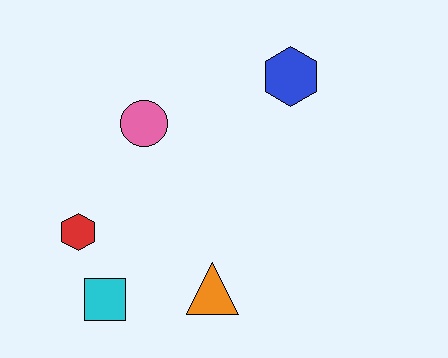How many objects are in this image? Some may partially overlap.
There are 5 objects.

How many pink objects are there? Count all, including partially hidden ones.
There is 1 pink object.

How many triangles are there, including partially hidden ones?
There is 1 triangle.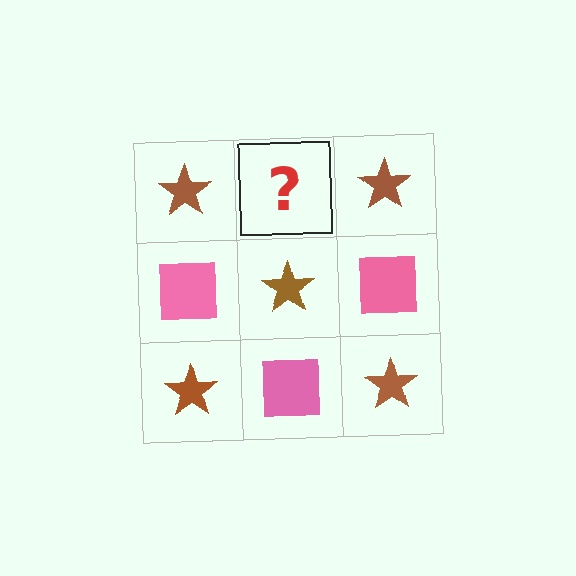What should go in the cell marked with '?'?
The missing cell should contain a pink square.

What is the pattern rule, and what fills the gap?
The rule is that it alternates brown star and pink square in a checkerboard pattern. The gap should be filled with a pink square.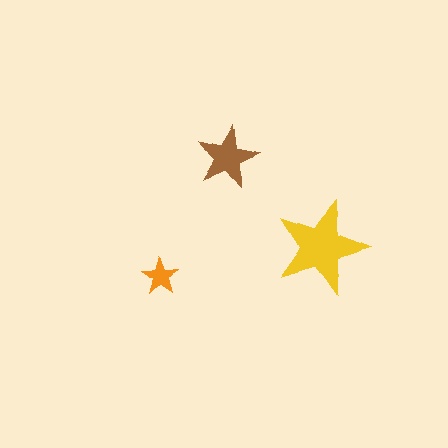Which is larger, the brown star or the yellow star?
The yellow one.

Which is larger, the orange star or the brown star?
The brown one.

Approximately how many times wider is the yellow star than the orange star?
About 2.5 times wider.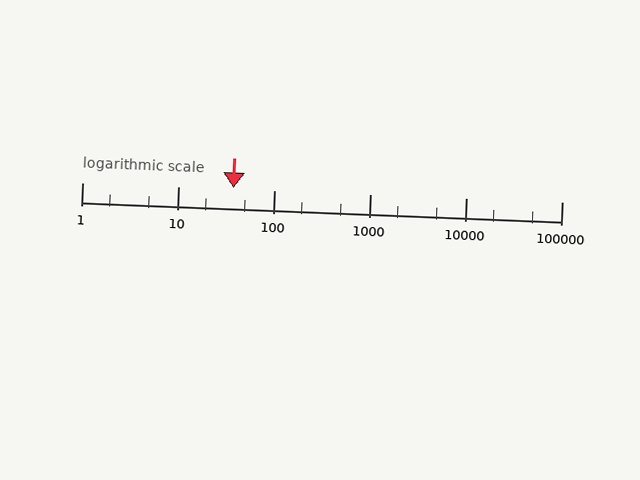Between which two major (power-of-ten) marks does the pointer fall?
The pointer is between 10 and 100.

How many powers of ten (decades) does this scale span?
The scale spans 5 decades, from 1 to 100000.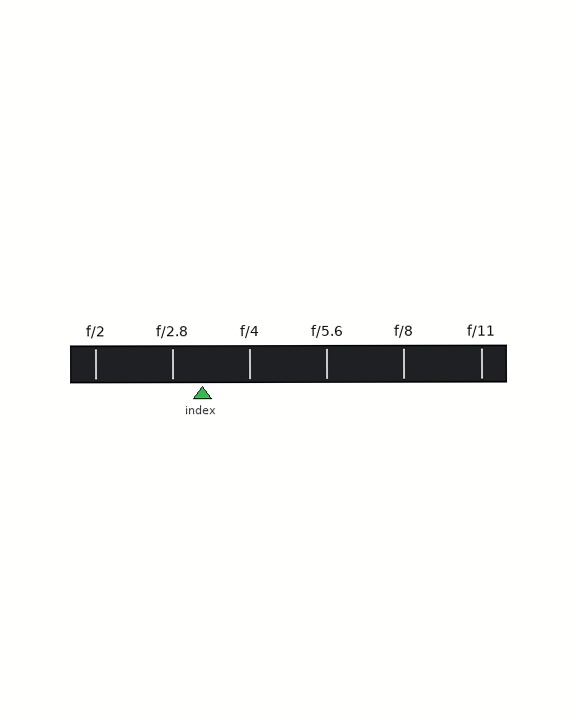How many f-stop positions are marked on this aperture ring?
There are 6 f-stop positions marked.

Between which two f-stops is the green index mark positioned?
The index mark is between f/2.8 and f/4.